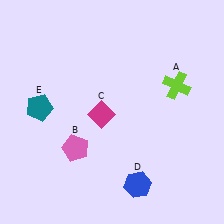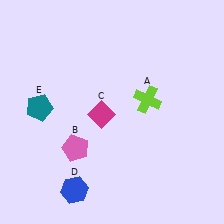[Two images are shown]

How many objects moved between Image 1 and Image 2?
2 objects moved between the two images.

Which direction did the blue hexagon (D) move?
The blue hexagon (D) moved left.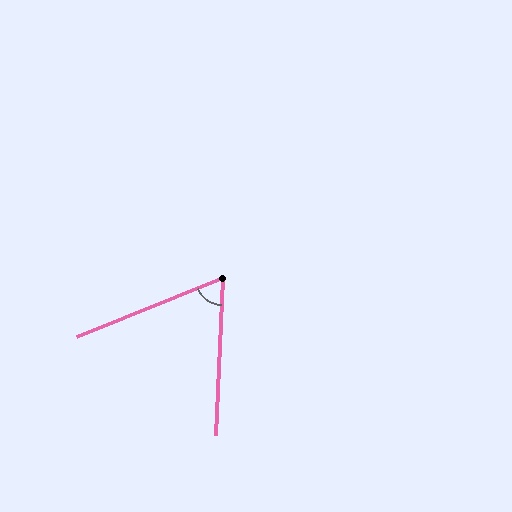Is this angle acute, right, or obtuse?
It is acute.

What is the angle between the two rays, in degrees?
Approximately 65 degrees.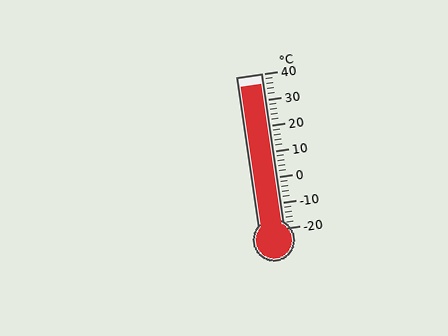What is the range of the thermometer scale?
The thermometer scale ranges from -20°C to 40°C.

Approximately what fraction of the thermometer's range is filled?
The thermometer is filled to approximately 95% of its range.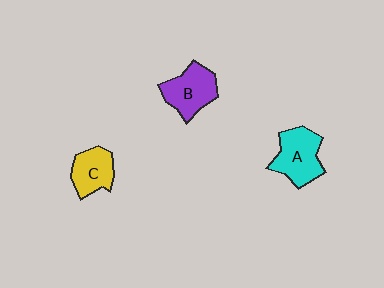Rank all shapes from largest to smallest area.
From largest to smallest: A (cyan), B (purple), C (yellow).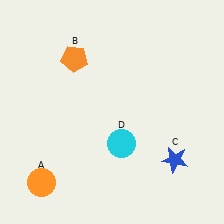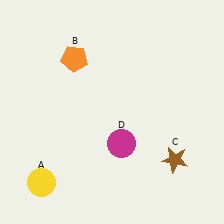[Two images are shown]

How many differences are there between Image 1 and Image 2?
There are 3 differences between the two images.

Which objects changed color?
A changed from orange to yellow. C changed from blue to brown. D changed from cyan to magenta.